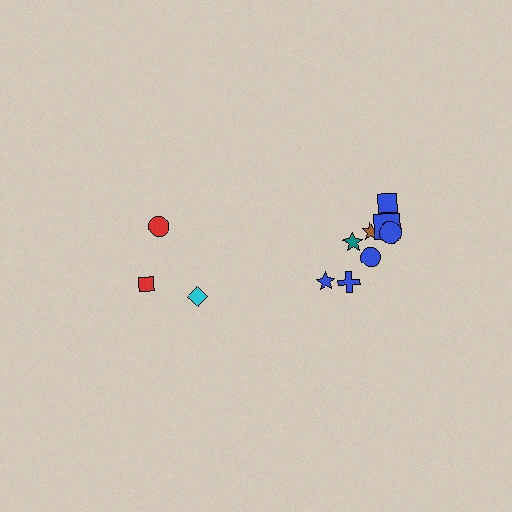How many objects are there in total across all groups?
There are 11 objects.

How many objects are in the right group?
There are 8 objects.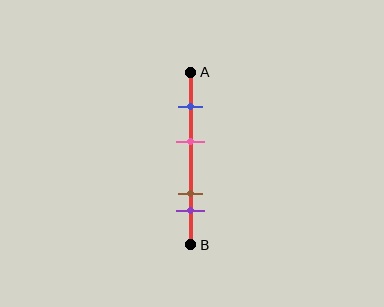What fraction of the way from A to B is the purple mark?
The purple mark is approximately 80% (0.8) of the way from A to B.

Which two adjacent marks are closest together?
The brown and purple marks are the closest adjacent pair.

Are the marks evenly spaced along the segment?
No, the marks are not evenly spaced.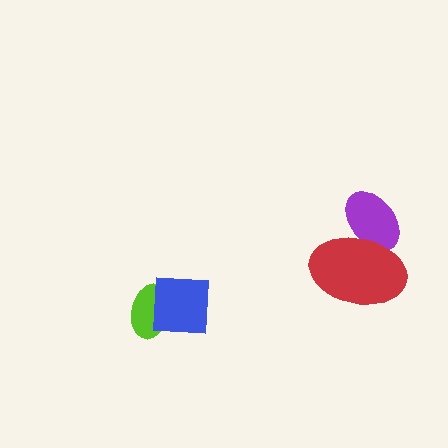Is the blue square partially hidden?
No, no other shape covers it.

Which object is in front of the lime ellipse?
The blue square is in front of the lime ellipse.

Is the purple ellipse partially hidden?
Yes, it is partially covered by another shape.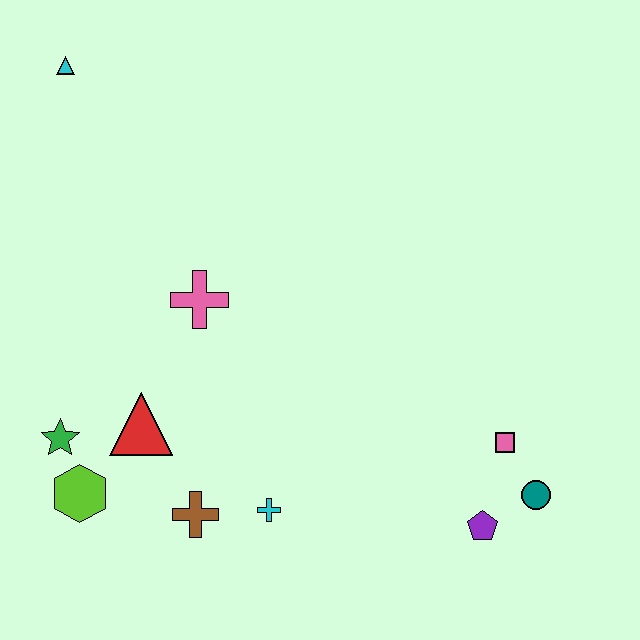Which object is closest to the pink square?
The teal circle is closest to the pink square.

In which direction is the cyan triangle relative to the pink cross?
The cyan triangle is above the pink cross.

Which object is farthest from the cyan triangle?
The teal circle is farthest from the cyan triangle.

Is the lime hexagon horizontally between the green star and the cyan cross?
Yes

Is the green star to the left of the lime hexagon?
Yes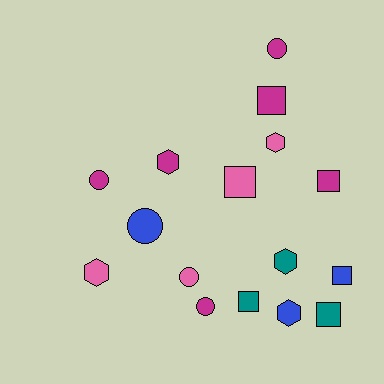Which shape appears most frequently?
Square, with 6 objects.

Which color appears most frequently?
Magenta, with 6 objects.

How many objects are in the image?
There are 16 objects.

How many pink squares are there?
There is 1 pink square.